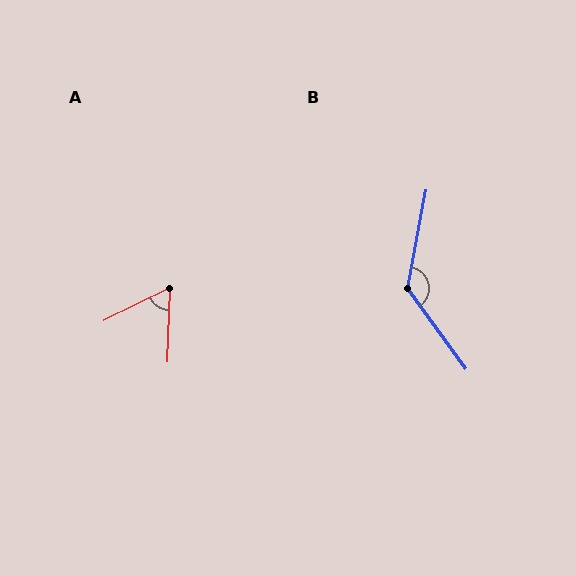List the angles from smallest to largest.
A (62°), B (133°).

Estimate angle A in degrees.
Approximately 62 degrees.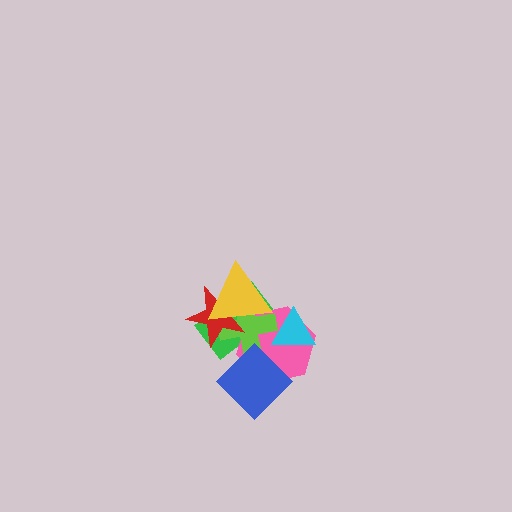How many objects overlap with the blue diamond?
3 objects overlap with the blue diamond.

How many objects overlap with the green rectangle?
5 objects overlap with the green rectangle.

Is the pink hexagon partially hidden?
Yes, it is partially covered by another shape.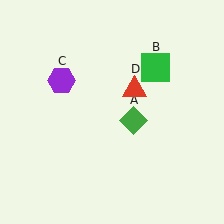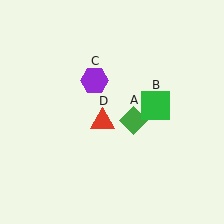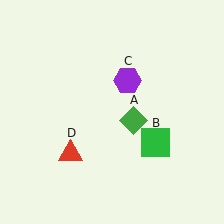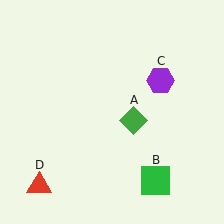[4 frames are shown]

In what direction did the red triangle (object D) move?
The red triangle (object D) moved down and to the left.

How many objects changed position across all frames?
3 objects changed position: green square (object B), purple hexagon (object C), red triangle (object D).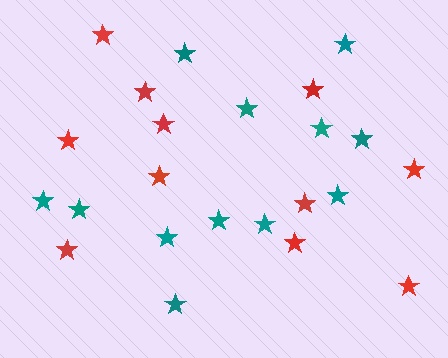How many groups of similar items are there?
There are 2 groups: one group of red stars (11) and one group of teal stars (12).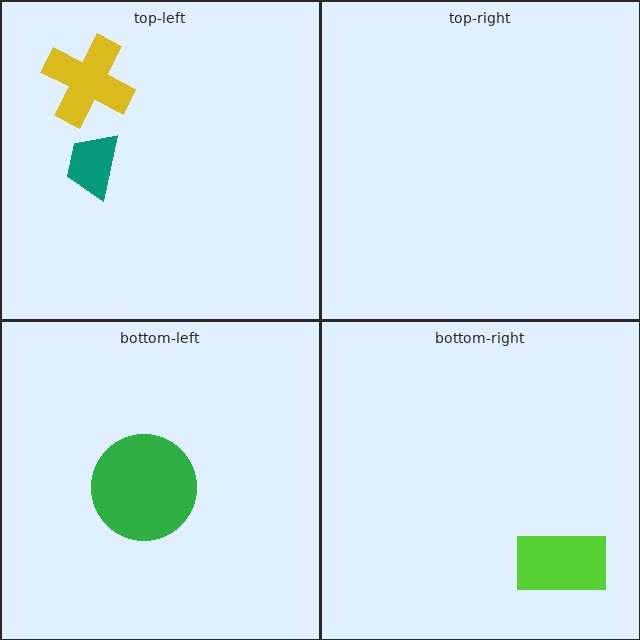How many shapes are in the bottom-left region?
1.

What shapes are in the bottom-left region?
The green circle.